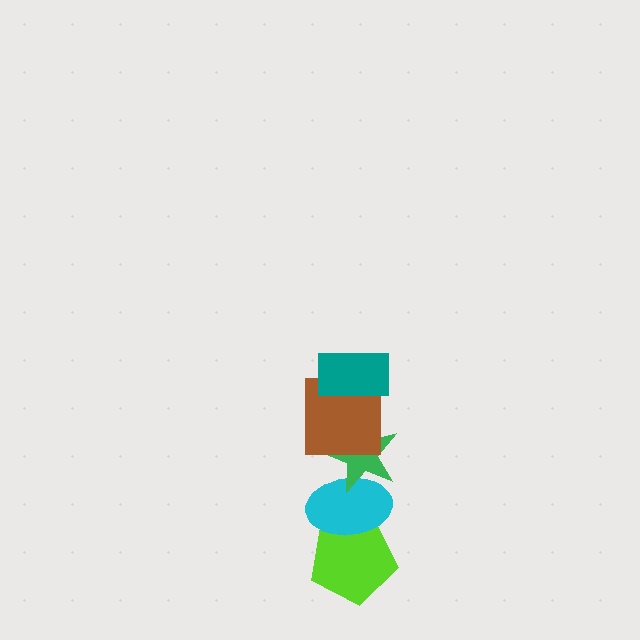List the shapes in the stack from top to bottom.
From top to bottom: the teal rectangle, the brown square, the green star, the cyan ellipse, the lime pentagon.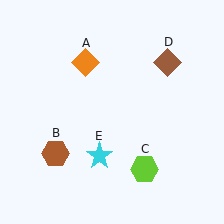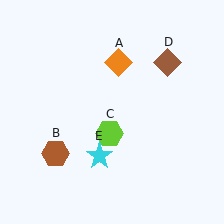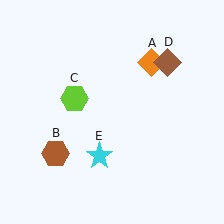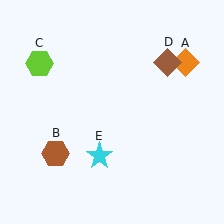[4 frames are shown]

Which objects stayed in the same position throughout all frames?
Brown hexagon (object B) and brown diamond (object D) and cyan star (object E) remained stationary.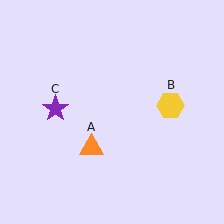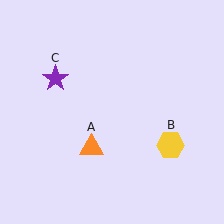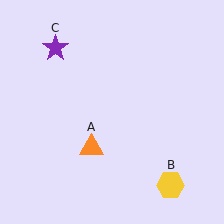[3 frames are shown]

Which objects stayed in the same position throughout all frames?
Orange triangle (object A) remained stationary.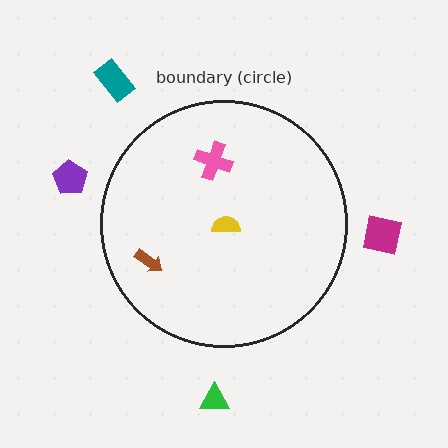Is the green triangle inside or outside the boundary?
Outside.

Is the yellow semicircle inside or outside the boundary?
Inside.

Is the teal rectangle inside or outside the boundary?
Outside.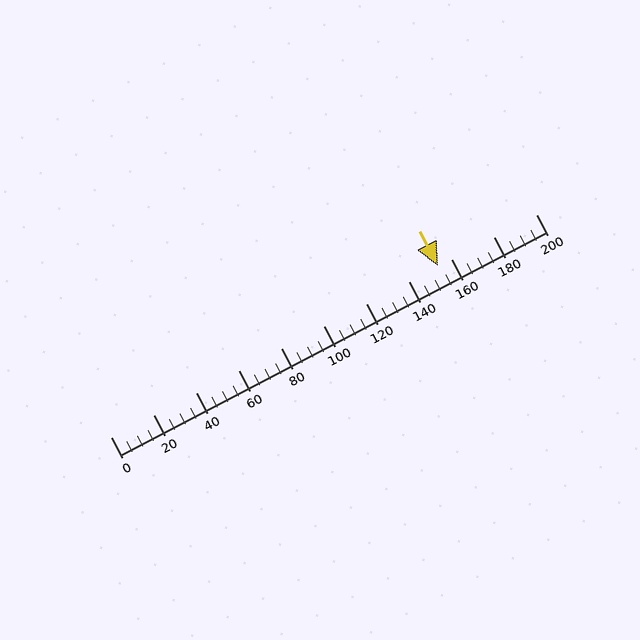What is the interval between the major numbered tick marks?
The major tick marks are spaced 20 units apart.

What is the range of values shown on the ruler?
The ruler shows values from 0 to 200.